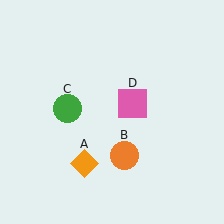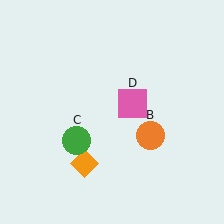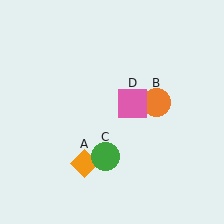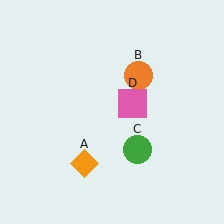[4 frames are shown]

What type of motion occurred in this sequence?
The orange circle (object B), green circle (object C) rotated counterclockwise around the center of the scene.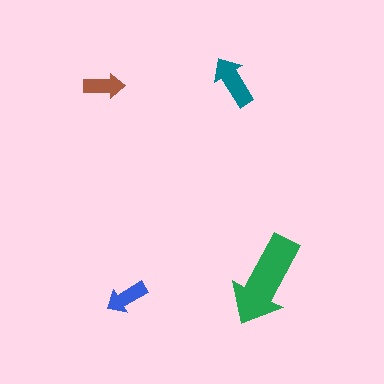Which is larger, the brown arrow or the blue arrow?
The blue one.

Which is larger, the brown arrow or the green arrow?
The green one.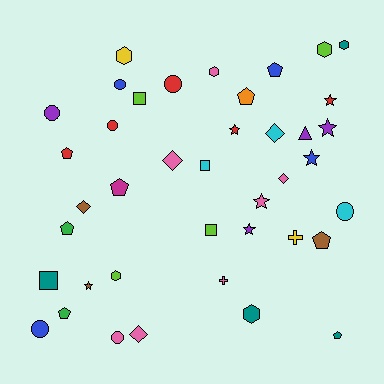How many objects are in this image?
There are 40 objects.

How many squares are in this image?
There are 4 squares.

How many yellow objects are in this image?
There are 2 yellow objects.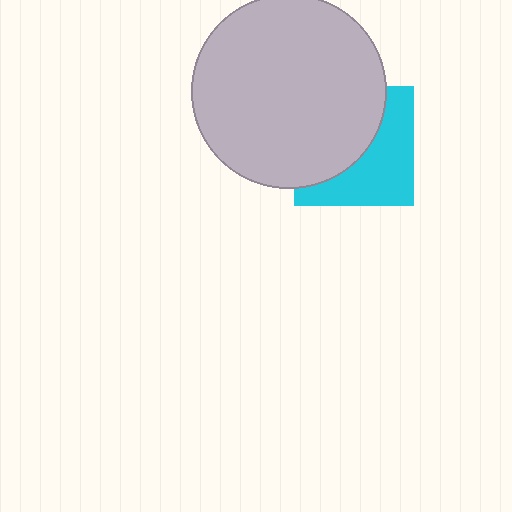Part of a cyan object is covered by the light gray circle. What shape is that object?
It is a square.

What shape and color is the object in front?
The object in front is a light gray circle.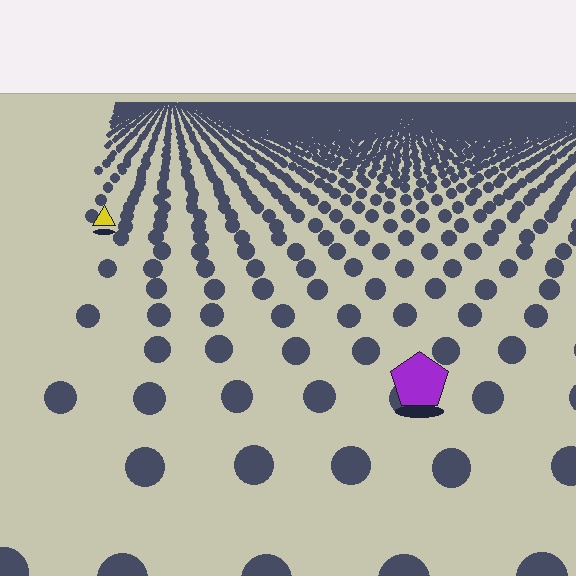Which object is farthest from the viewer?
The yellow triangle is farthest from the viewer. It appears smaller and the ground texture around it is denser.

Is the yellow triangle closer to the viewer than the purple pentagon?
No. The purple pentagon is closer — you can tell from the texture gradient: the ground texture is coarser near it.